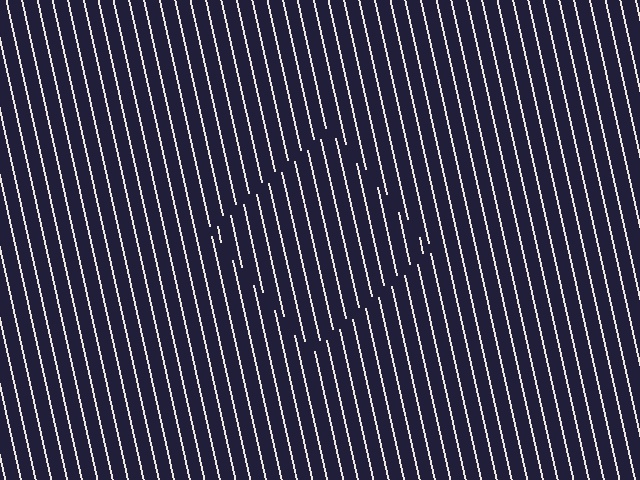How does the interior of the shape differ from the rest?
The interior of the shape contains the same grating, shifted by half a period — the contour is defined by the phase discontinuity where line-ends from the inner and outer gratings abut.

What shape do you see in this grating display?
An illusory square. The interior of the shape contains the same grating, shifted by half a period — the contour is defined by the phase discontinuity where line-ends from the inner and outer gratings abut.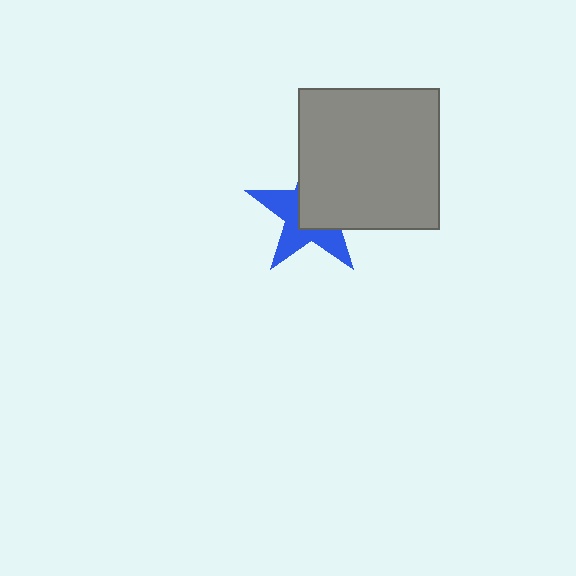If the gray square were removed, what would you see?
You would see the complete blue star.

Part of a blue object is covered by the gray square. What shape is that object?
It is a star.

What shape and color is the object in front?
The object in front is a gray square.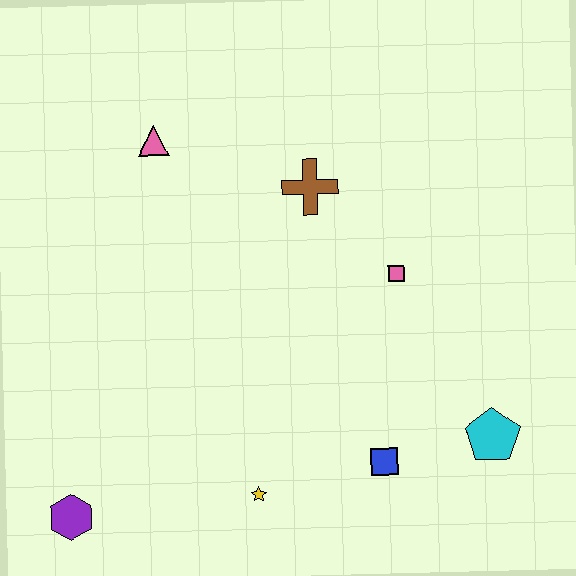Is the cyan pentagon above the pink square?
No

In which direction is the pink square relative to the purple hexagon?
The pink square is to the right of the purple hexagon.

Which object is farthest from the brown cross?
The purple hexagon is farthest from the brown cross.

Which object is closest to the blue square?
The cyan pentagon is closest to the blue square.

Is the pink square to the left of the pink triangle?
No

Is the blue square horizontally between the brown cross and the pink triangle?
No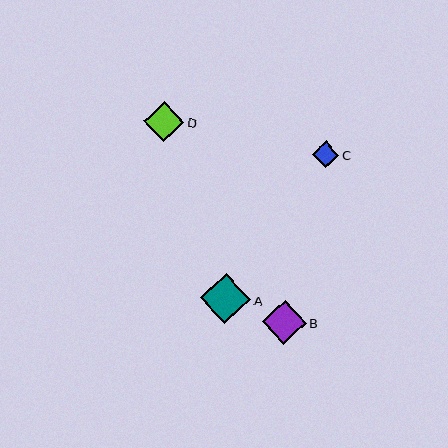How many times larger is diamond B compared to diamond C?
Diamond B is approximately 1.7 times the size of diamond C.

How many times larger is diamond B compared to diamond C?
Diamond B is approximately 1.7 times the size of diamond C.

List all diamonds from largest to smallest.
From largest to smallest: A, B, D, C.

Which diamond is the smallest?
Diamond C is the smallest with a size of approximately 27 pixels.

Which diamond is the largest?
Diamond A is the largest with a size of approximately 50 pixels.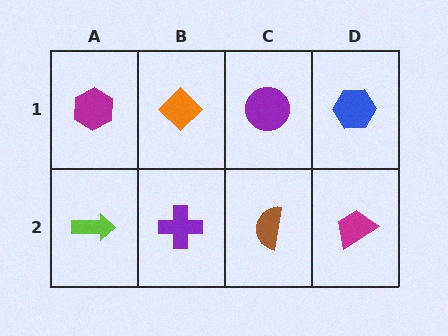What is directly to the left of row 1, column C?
An orange diamond.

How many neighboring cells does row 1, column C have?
3.